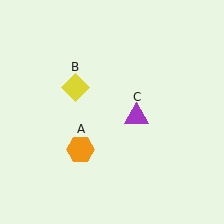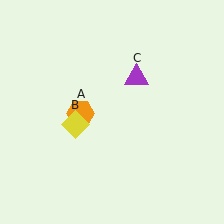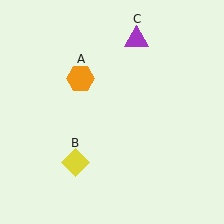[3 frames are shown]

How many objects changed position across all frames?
3 objects changed position: orange hexagon (object A), yellow diamond (object B), purple triangle (object C).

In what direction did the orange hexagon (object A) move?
The orange hexagon (object A) moved up.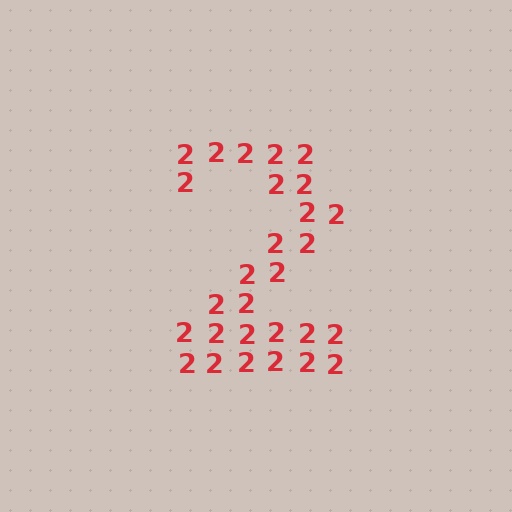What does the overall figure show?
The overall figure shows the digit 2.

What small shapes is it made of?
It is made of small digit 2's.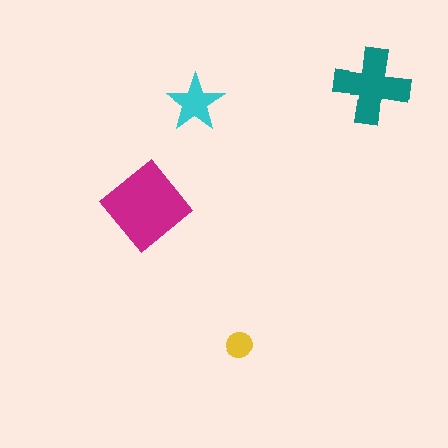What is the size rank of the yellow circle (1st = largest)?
4th.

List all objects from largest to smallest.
The magenta diamond, the teal cross, the cyan star, the yellow circle.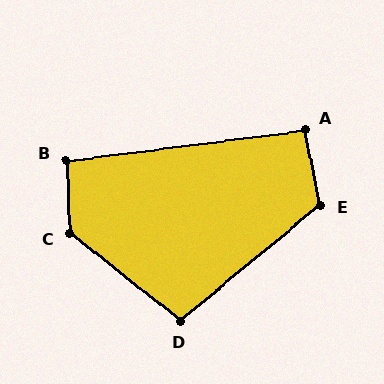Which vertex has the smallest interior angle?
A, at approximately 94 degrees.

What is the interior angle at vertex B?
Approximately 95 degrees (obtuse).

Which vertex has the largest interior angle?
C, at approximately 130 degrees.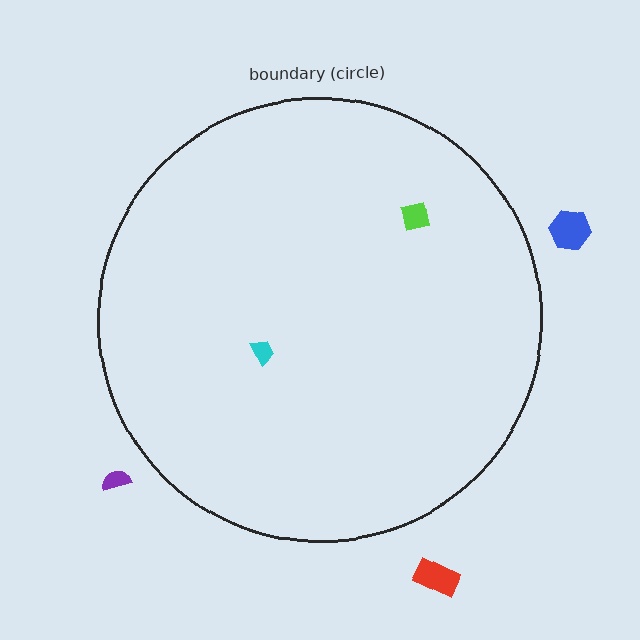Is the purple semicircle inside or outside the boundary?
Outside.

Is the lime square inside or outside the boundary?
Inside.